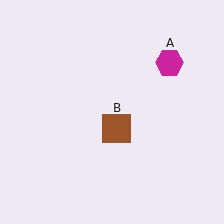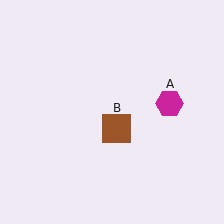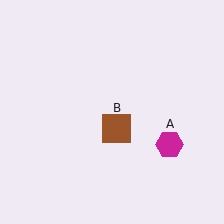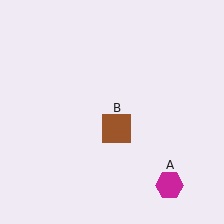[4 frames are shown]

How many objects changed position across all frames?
1 object changed position: magenta hexagon (object A).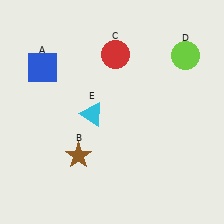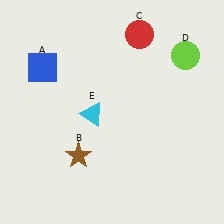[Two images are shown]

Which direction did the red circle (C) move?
The red circle (C) moved right.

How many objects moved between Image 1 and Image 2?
1 object moved between the two images.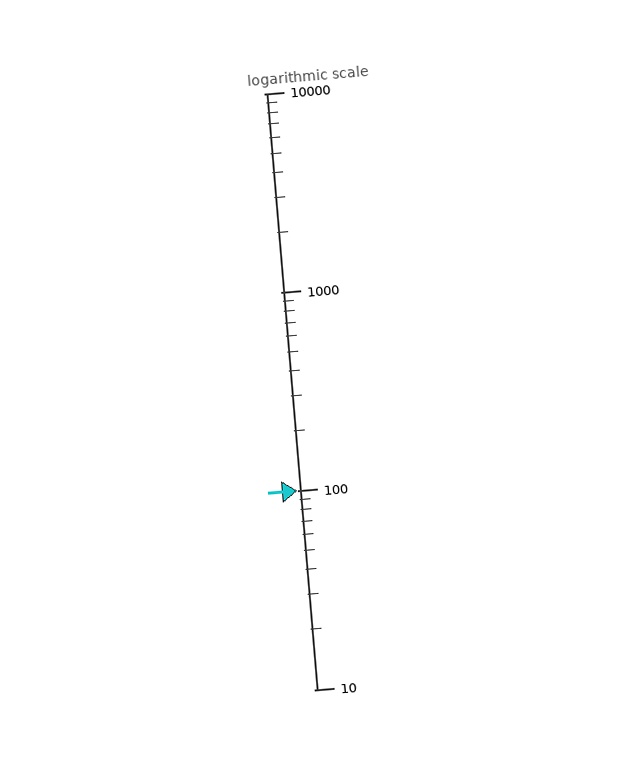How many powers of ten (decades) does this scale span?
The scale spans 3 decades, from 10 to 10000.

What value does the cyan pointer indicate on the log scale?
The pointer indicates approximately 100.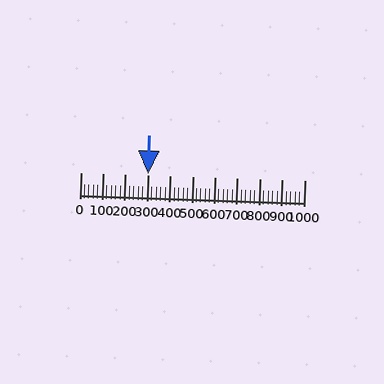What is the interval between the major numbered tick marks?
The major tick marks are spaced 100 units apart.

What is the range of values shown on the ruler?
The ruler shows values from 0 to 1000.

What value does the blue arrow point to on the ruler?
The blue arrow points to approximately 300.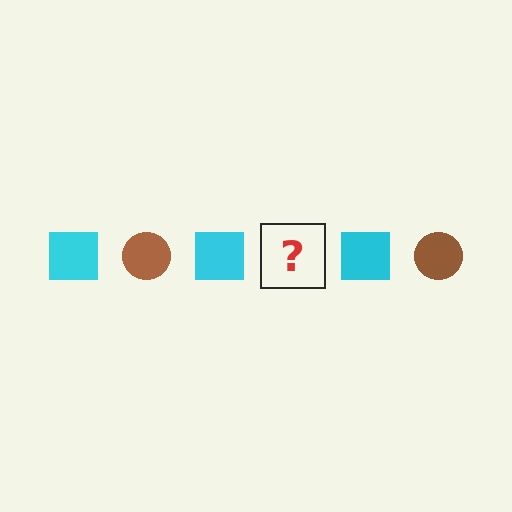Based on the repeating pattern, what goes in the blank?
The blank should be a brown circle.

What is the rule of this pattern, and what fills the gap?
The rule is that the pattern alternates between cyan square and brown circle. The gap should be filled with a brown circle.